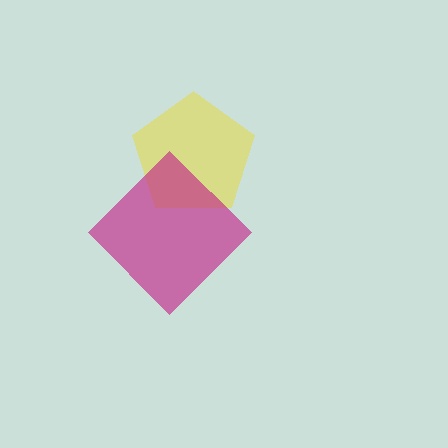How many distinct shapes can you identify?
There are 2 distinct shapes: a yellow pentagon, a magenta diamond.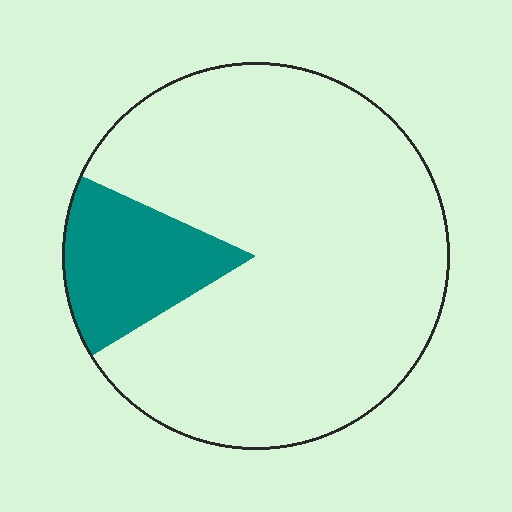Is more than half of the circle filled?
No.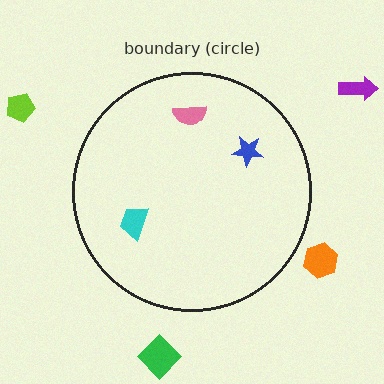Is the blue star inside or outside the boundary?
Inside.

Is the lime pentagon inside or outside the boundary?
Outside.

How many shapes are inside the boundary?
3 inside, 4 outside.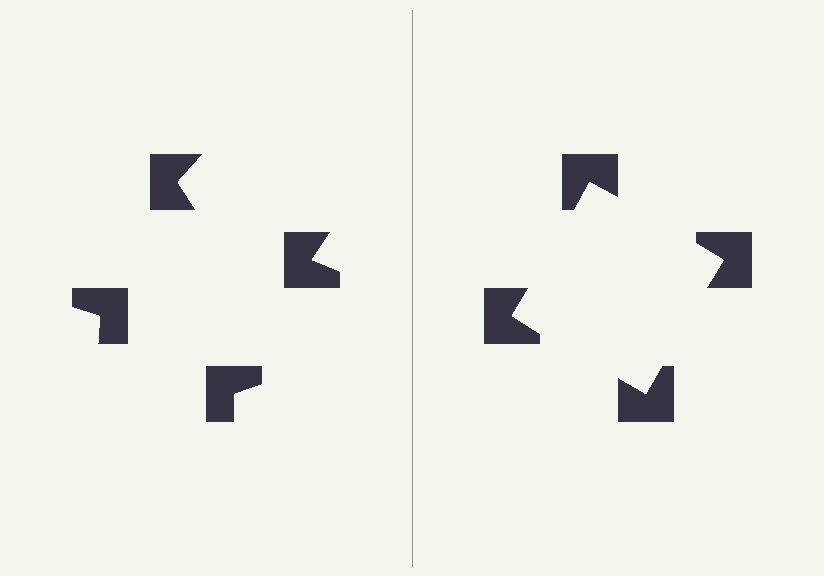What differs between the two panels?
The notched squares are positioned identically on both sides; only the wedge orientations differ. On the right they align to a square; on the left they are misaligned.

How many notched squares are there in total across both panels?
8 — 4 on each side.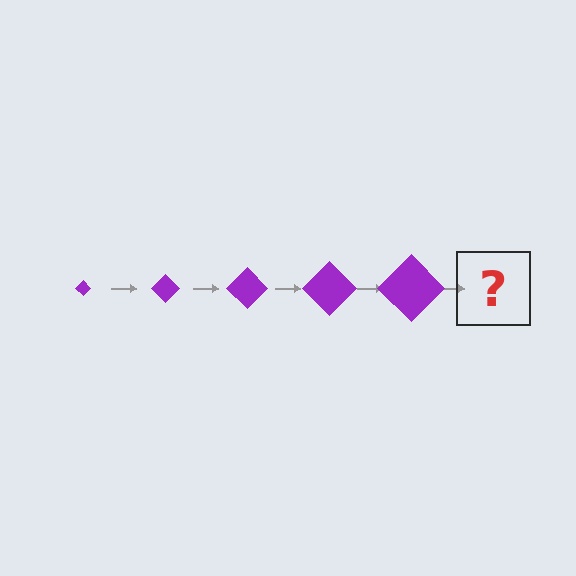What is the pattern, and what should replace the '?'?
The pattern is that the diamond gets progressively larger each step. The '?' should be a purple diamond, larger than the previous one.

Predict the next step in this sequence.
The next step is a purple diamond, larger than the previous one.